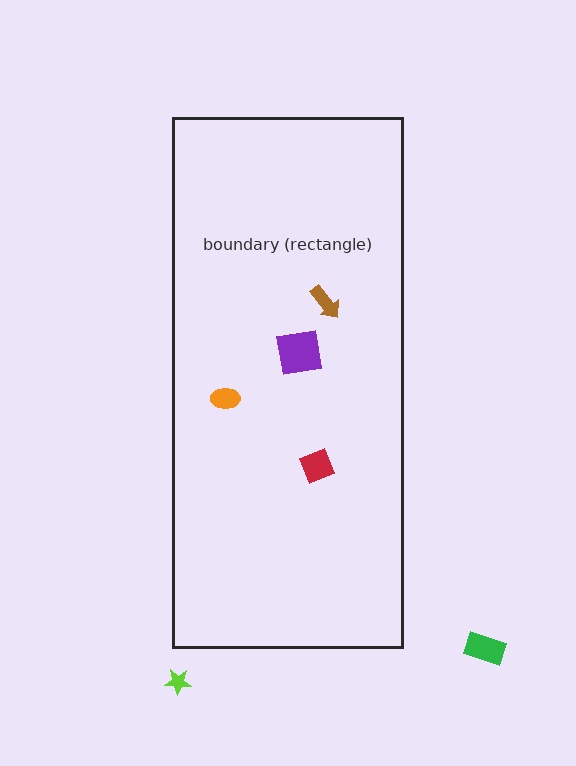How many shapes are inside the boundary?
4 inside, 2 outside.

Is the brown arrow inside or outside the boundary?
Inside.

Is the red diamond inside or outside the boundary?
Inside.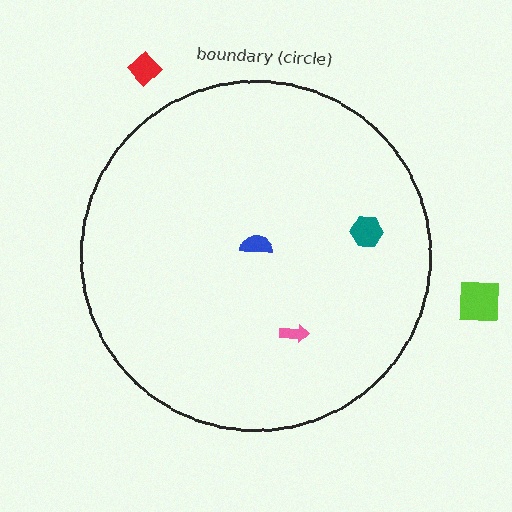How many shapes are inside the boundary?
3 inside, 2 outside.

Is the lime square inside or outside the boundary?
Outside.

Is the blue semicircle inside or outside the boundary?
Inside.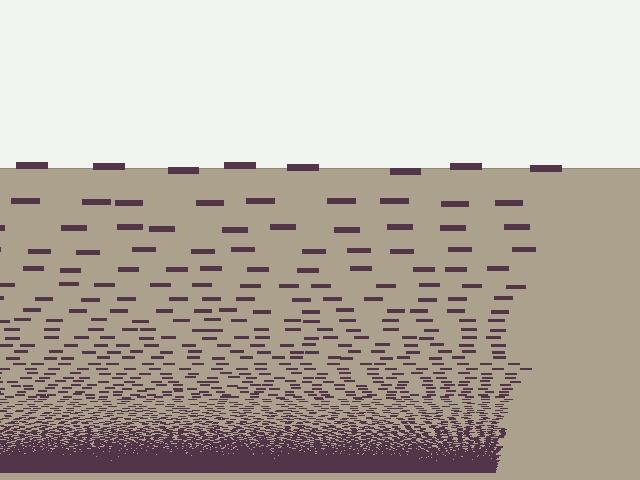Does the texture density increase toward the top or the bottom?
Density increases toward the bottom.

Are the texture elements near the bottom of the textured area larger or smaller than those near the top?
Smaller. The gradient is inverted — elements near the bottom are smaller and denser.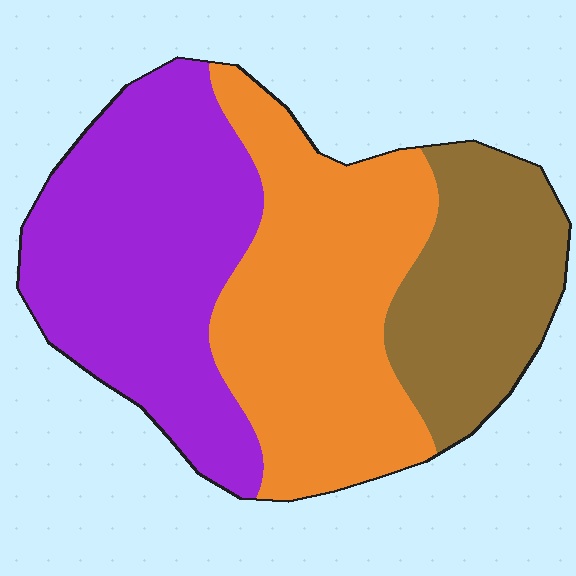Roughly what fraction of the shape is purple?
Purple covers roughly 40% of the shape.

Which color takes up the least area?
Brown, at roughly 25%.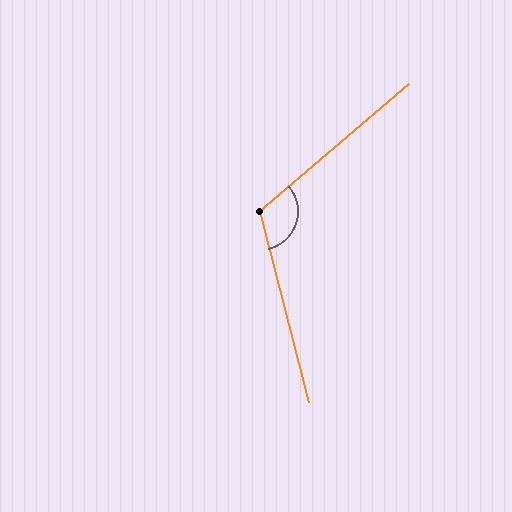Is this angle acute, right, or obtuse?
It is obtuse.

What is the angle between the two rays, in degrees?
Approximately 116 degrees.